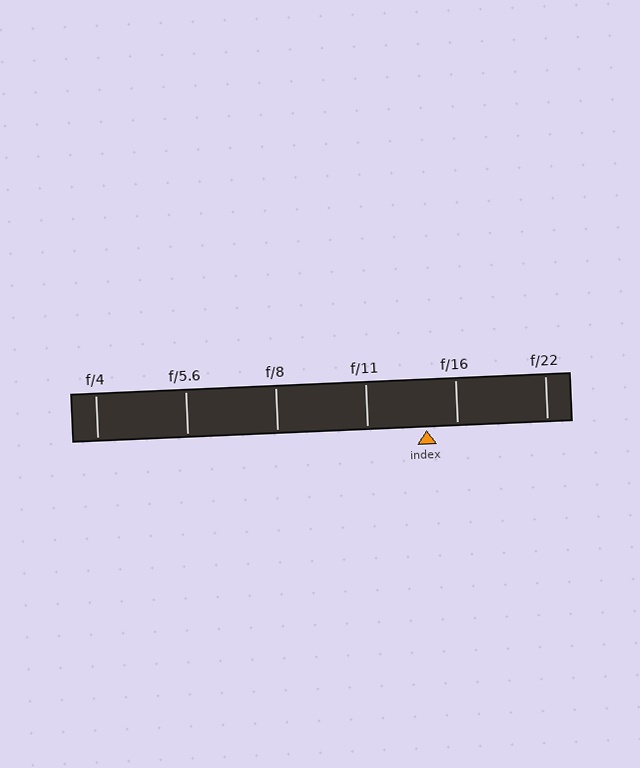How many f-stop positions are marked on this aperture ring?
There are 6 f-stop positions marked.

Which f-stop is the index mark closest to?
The index mark is closest to f/16.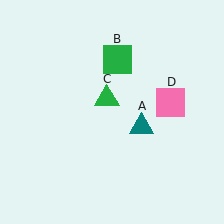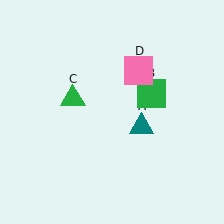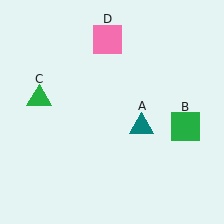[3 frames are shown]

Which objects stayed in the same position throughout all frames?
Teal triangle (object A) remained stationary.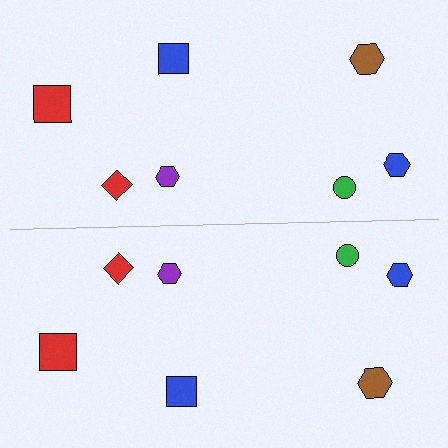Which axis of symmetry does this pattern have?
The pattern has a horizontal axis of symmetry running through the center of the image.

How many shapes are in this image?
There are 14 shapes in this image.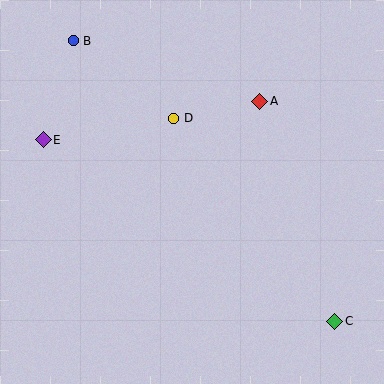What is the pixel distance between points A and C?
The distance between A and C is 233 pixels.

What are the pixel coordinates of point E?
Point E is at (43, 140).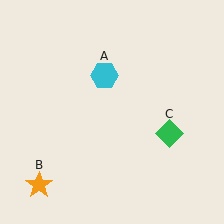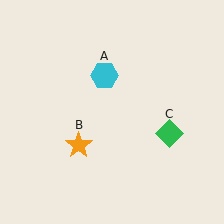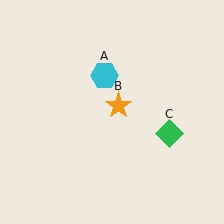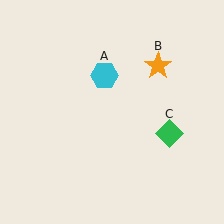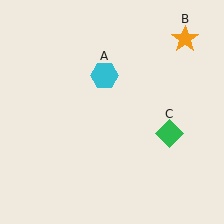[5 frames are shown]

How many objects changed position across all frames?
1 object changed position: orange star (object B).